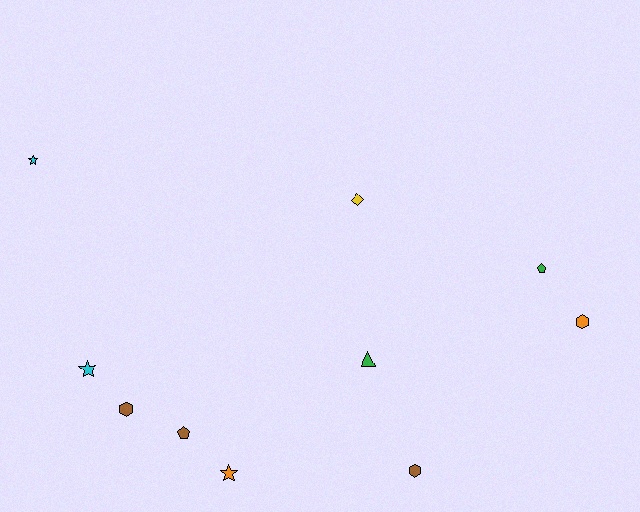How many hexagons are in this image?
There are 3 hexagons.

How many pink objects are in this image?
There are no pink objects.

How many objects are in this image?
There are 10 objects.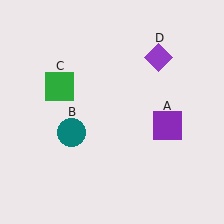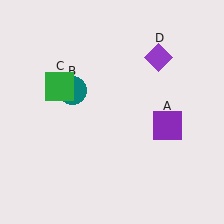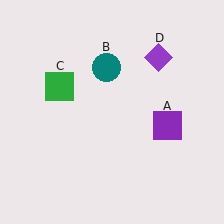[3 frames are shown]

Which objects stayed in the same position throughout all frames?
Purple square (object A) and green square (object C) and purple diamond (object D) remained stationary.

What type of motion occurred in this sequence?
The teal circle (object B) rotated clockwise around the center of the scene.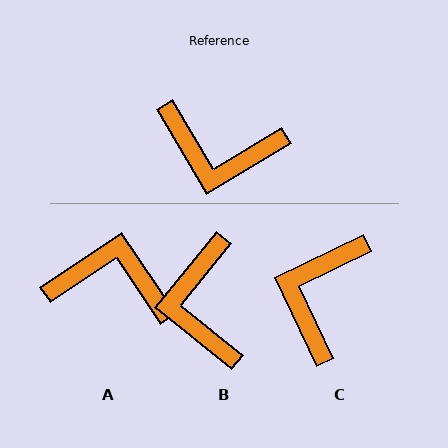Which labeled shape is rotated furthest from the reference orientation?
A, about 177 degrees away.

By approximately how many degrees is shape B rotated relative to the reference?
Approximately 70 degrees clockwise.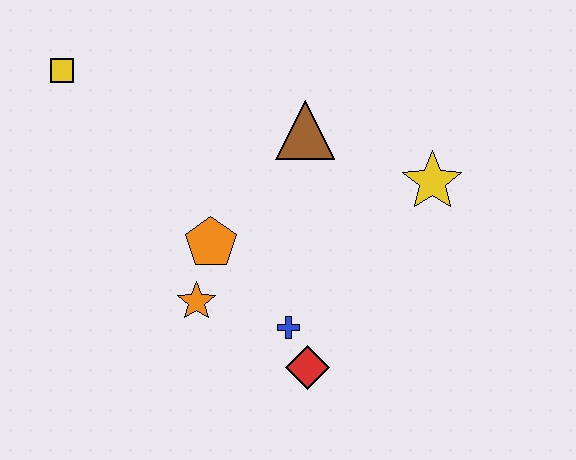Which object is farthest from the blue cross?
The yellow square is farthest from the blue cross.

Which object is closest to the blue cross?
The red diamond is closest to the blue cross.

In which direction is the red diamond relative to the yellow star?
The red diamond is below the yellow star.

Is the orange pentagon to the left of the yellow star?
Yes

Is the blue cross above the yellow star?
No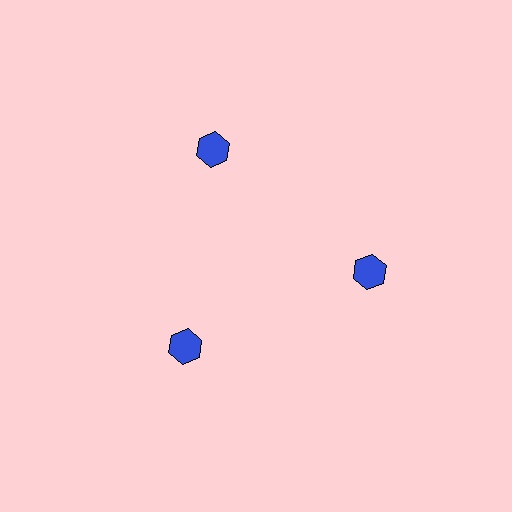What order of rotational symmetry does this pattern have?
This pattern has 3-fold rotational symmetry.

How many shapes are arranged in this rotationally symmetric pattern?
There are 3 shapes, arranged in 3 groups of 1.